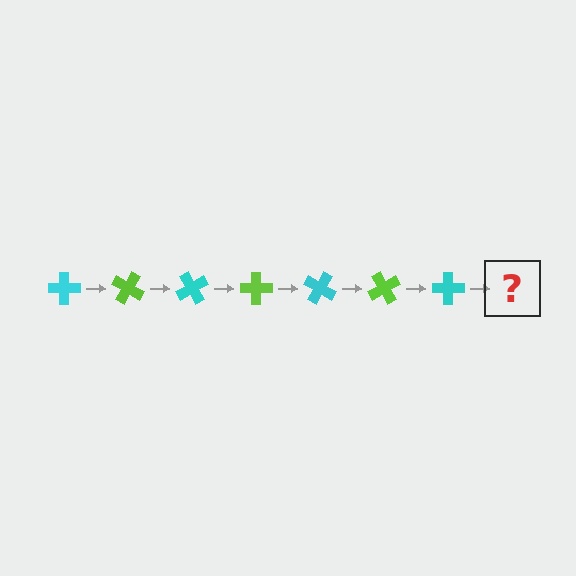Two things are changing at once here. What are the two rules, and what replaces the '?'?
The two rules are that it rotates 30 degrees each step and the color cycles through cyan and lime. The '?' should be a lime cross, rotated 210 degrees from the start.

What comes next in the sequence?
The next element should be a lime cross, rotated 210 degrees from the start.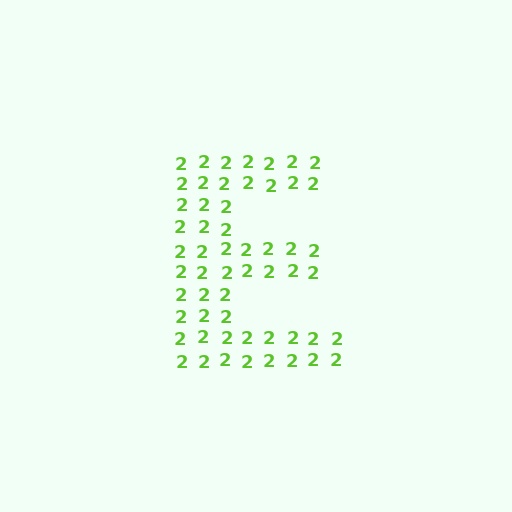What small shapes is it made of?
It is made of small digit 2's.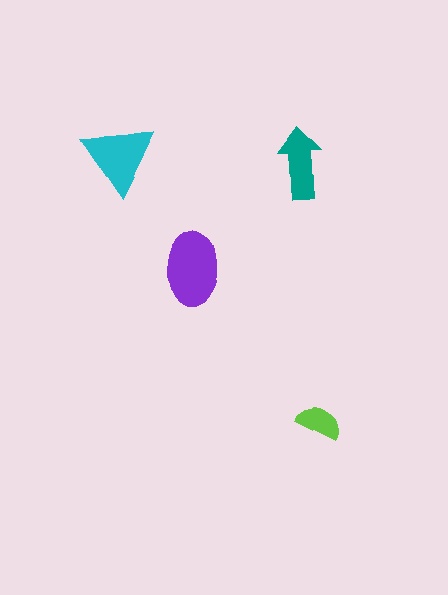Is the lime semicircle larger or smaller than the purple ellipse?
Smaller.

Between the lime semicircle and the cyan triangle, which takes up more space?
The cyan triangle.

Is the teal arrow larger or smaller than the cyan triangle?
Smaller.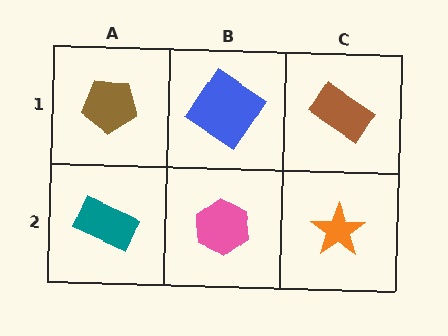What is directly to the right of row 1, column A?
A blue diamond.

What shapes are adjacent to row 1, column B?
A pink hexagon (row 2, column B), a brown pentagon (row 1, column A), a brown rectangle (row 1, column C).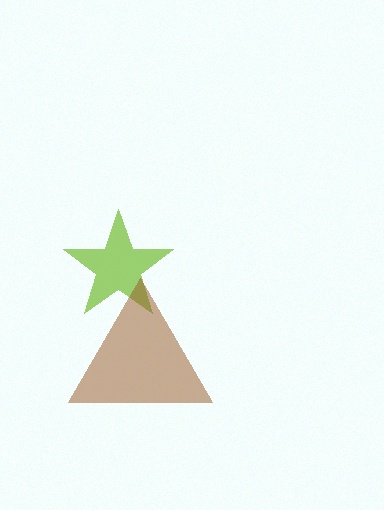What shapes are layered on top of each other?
The layered shapes are: a lime star, a brown triangle.